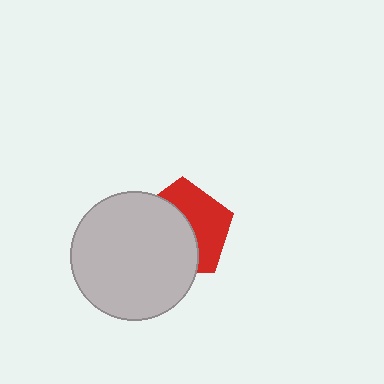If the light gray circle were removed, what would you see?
You would see the complete red pentagon.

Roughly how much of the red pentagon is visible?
About half of it is visible (roughly 46%).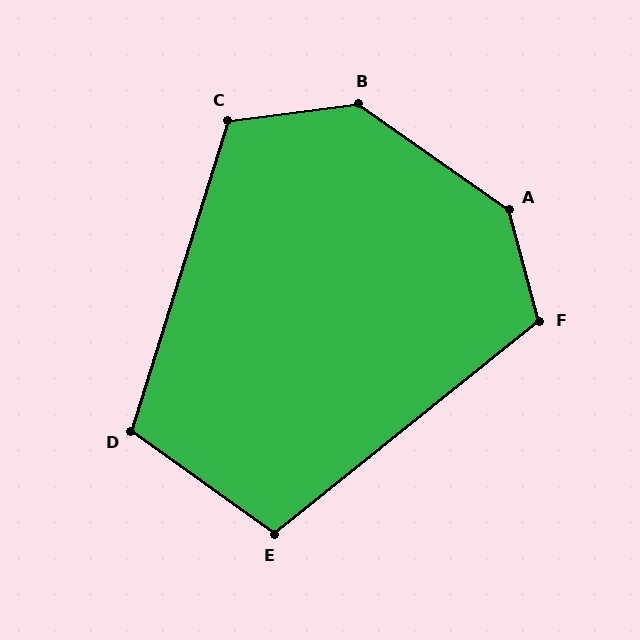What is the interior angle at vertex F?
Approximately 114 degrees (obtuse).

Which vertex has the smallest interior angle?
E, at approximately 105 degrees.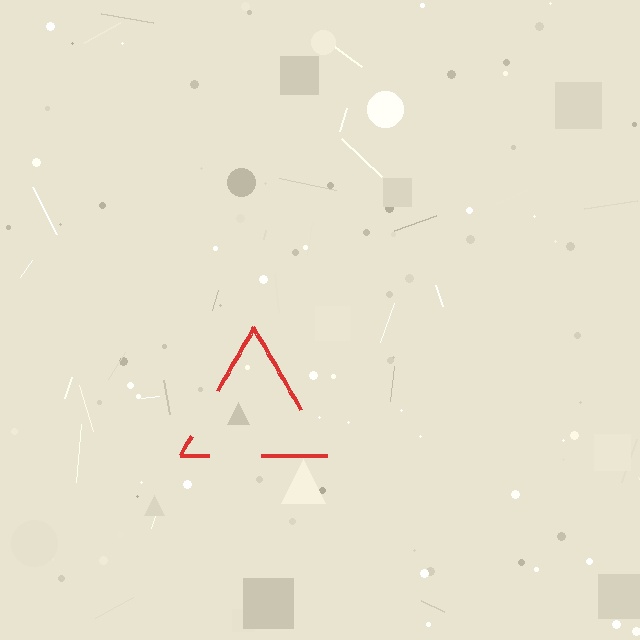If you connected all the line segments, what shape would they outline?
They would outline a triangle.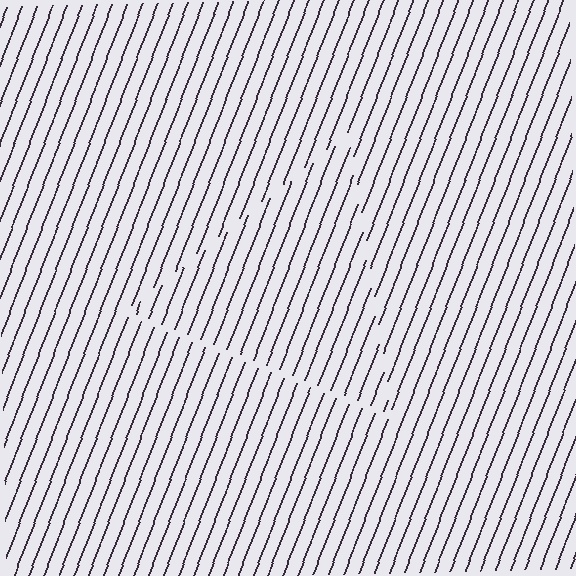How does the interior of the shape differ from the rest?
The interior of the shape contains the same grating, shifted by half a period — the contour is defined by the phase discontinuity where line-ends from the inner and outer gratings abut.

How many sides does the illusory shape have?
3 sides — the line-ends trace a triangle.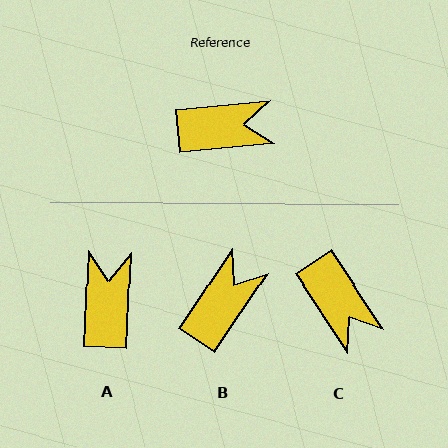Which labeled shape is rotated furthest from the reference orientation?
A, about 82 degrees away.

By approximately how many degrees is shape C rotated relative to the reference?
Approximately 61 degrees clockwise.